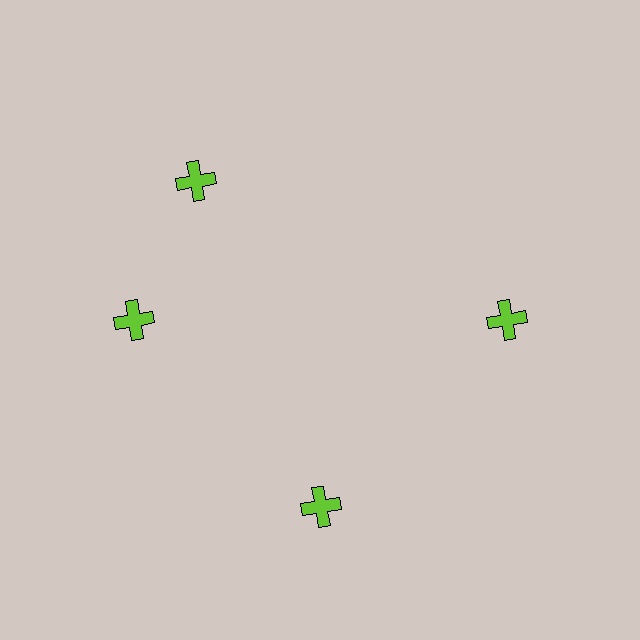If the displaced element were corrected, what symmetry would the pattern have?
It would have 4-fold rotational symmetry — the pattern would map onto itself every 90 degrees.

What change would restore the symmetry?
The symmetry would be restored by rotating it back into even spacing with its neighbors so that all 4 crosses sit at equal angles and equal distance from the center.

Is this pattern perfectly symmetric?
No. The 4 lime crosses are arranged in a ring, but one element near the 12 o'clock position is rotated out of alignment along the ring, breaking the 4-fold rotational symmetry.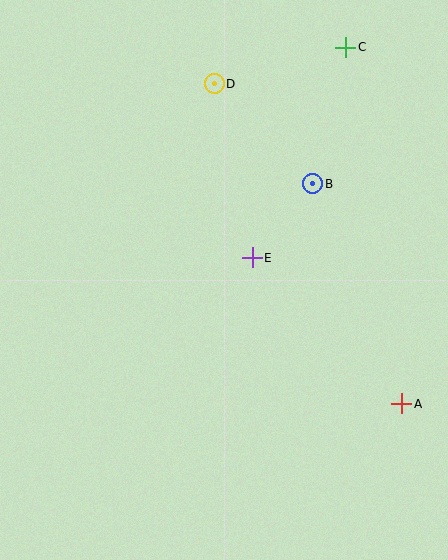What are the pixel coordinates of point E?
Point E is at (252, 258).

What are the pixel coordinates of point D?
Point D is at (214, 84).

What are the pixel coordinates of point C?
Point C is at (346, 47).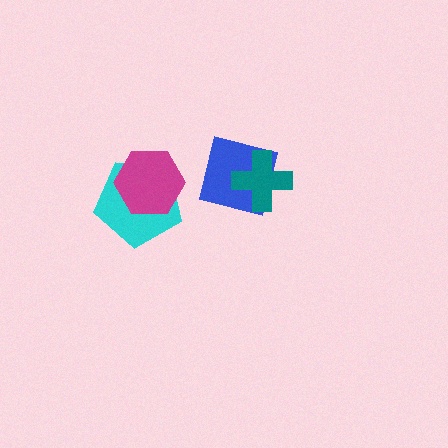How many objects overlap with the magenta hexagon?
1 object overlaps with the magenta hexagon.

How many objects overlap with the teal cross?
1 object overlaps with the teal cross.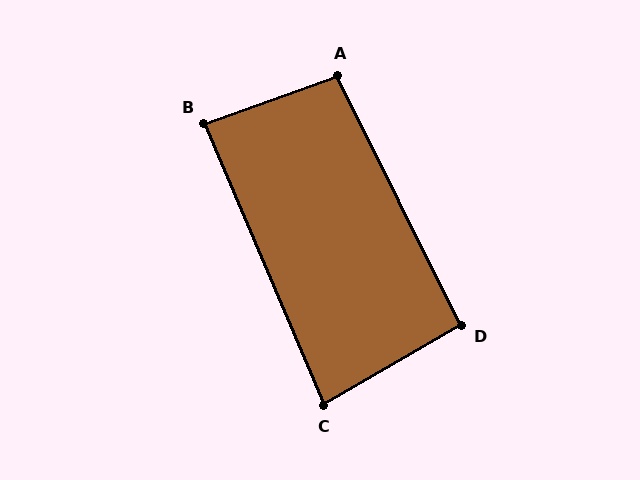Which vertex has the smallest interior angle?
C, at approximately 83 degrees.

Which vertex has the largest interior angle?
A, at approximately 97 degrees.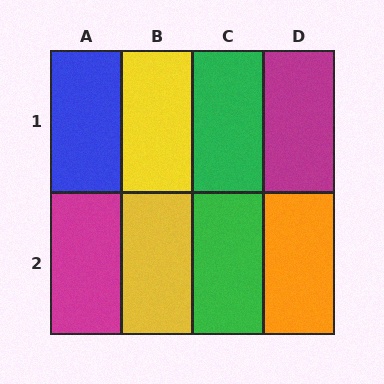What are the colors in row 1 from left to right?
Blue, yellow, green, magenta.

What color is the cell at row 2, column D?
Orange.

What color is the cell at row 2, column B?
Yellow.